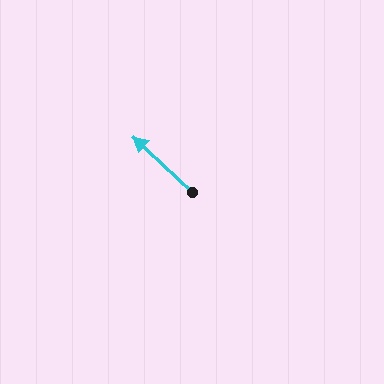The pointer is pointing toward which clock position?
Roughly 10 o'clock.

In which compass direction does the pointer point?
Northwest.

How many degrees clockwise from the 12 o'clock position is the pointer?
Approximately 313 degrees.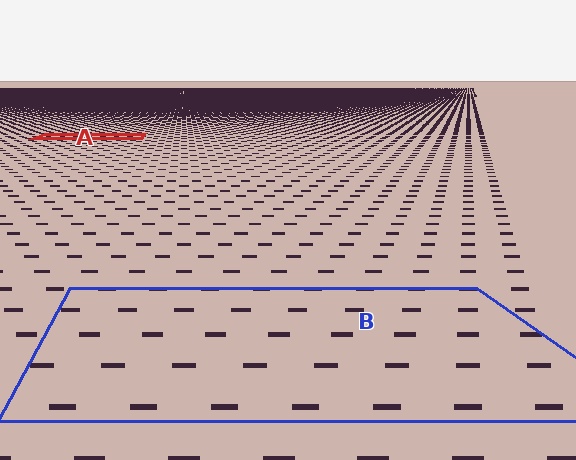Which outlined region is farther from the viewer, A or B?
Region A is farther from the viewer — the texture elements inside it appear smaller and more densely packed.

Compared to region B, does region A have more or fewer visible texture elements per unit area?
Region A has more texture elements per unit area — they are packed more densely because it is farther away.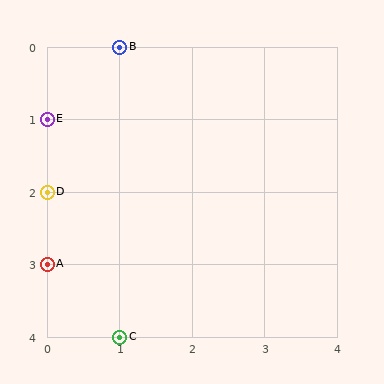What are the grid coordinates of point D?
Point D is at grid coordinates (0, 2).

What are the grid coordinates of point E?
Point E is at grid coordinates (0, 1).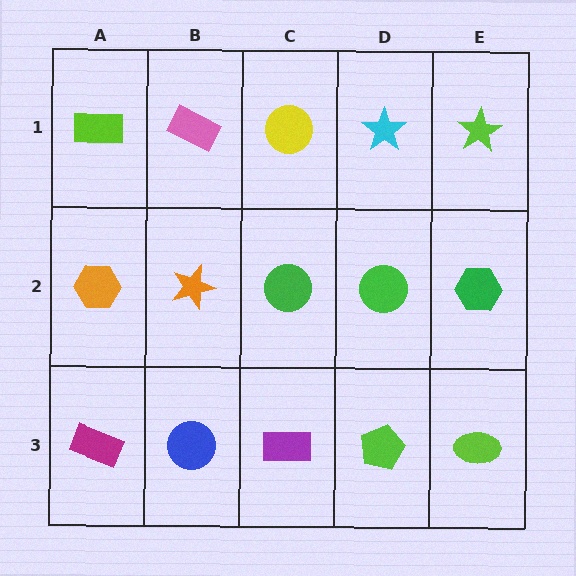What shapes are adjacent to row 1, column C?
A green circle (row 2, column C), a pink rectangle (row 1, column B), a cyan star (row 1, column D).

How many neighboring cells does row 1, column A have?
2.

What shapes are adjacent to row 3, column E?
A green hexagon (row 2, column E), a lime pentagon (row 3, column D).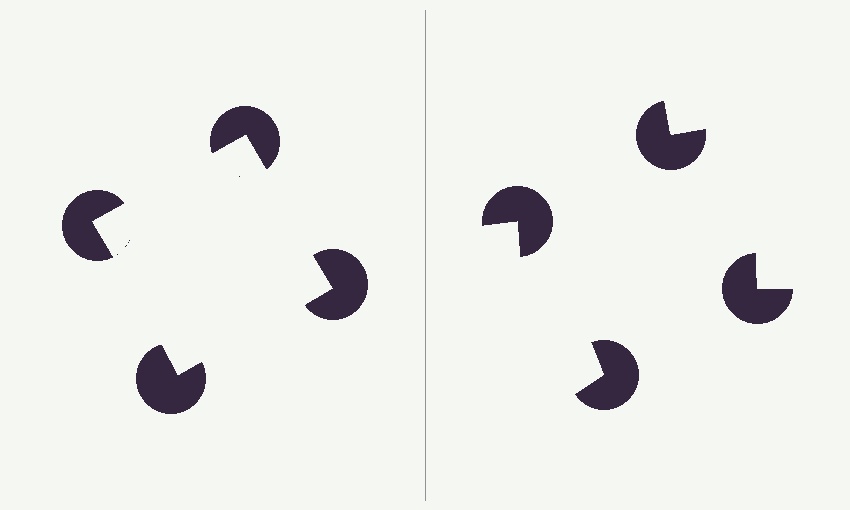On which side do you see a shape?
An illusory square appears on the left side. On the right side the wedge cuts are rotated, so no coherent shape forms.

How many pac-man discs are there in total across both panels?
8 — 4 on each side.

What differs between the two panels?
The pac-man discs are positioned identically on both sides; only the wedge orientations differ. On the left they align to a square; on the right they are misaligned.